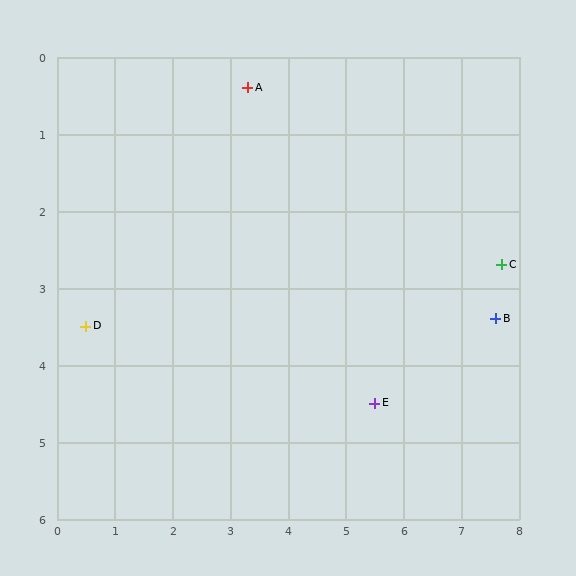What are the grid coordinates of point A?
Point A is at approximately (3.3, 0.4).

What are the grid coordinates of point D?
Point D is at approximately (0.5, 3.5).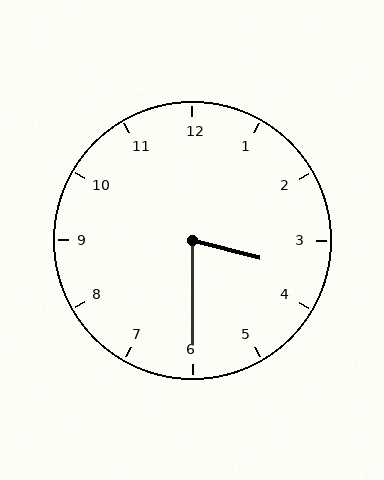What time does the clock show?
3:30.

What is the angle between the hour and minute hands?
Approximately 75 degrees.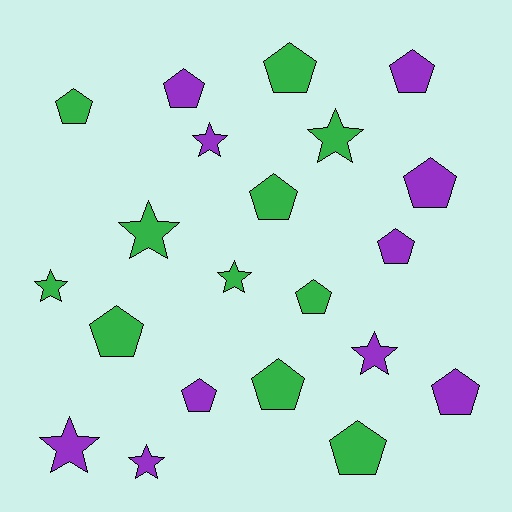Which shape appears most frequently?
Pentagon, with 13 objects.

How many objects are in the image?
There are 21 objects.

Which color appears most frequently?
Green, with 11 objects.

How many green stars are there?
There are 4 green stars.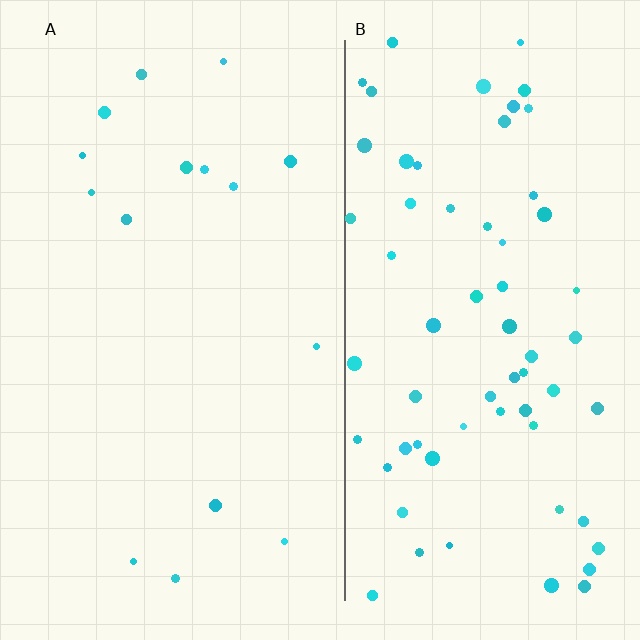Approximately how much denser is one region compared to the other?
Approximately 4.2× — region B over region A.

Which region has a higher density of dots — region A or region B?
B (the right).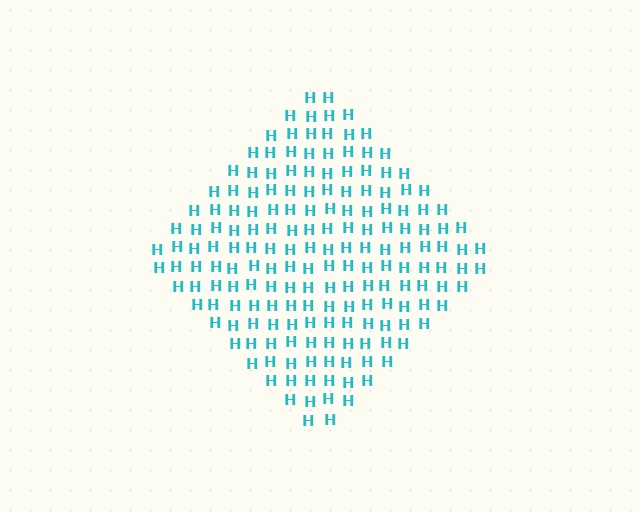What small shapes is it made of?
It is made of small letter H's.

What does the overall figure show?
The overall figure shows a diamond.